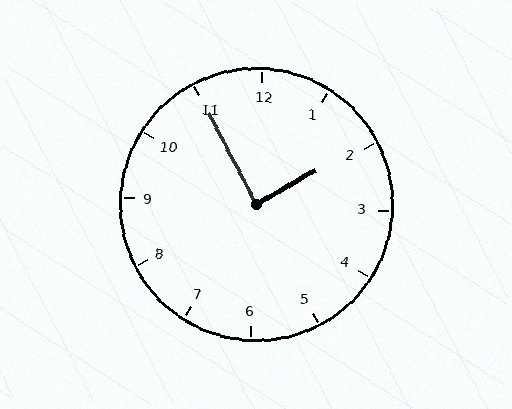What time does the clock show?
1:55.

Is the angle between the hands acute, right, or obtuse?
It is right.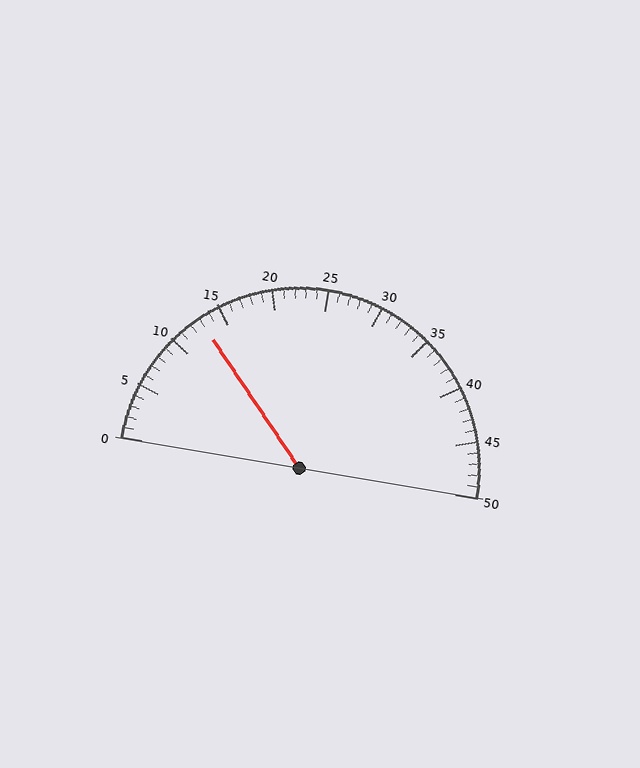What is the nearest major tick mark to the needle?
The nearest major tick mark is 15.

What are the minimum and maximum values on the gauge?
The gauge ranges from 0 to 50.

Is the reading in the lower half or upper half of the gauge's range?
The reading is in the lower half of the range (0 to 50).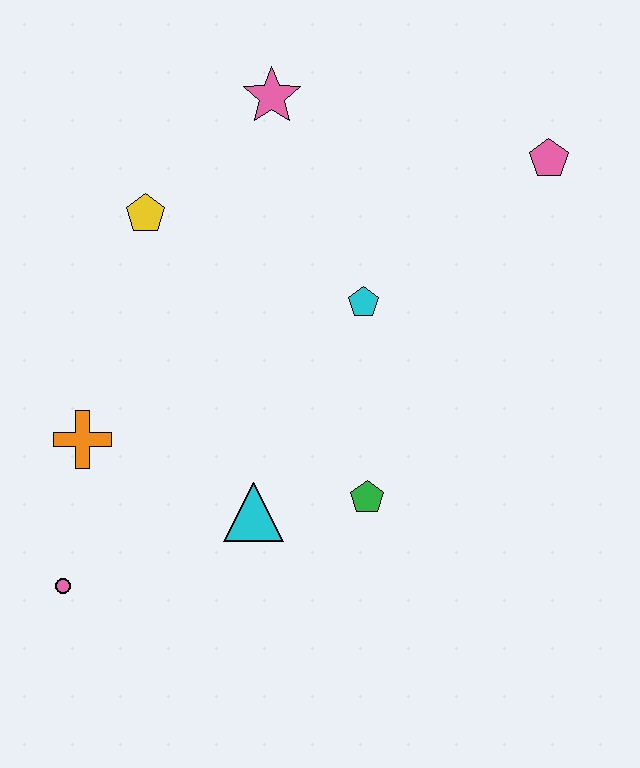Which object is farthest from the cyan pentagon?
The pink circle is farthest from the cyan pentagon.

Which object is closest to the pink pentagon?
The cyan pentagon is closest to the pink pentagon.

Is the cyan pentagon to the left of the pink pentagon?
Yes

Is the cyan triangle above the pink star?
No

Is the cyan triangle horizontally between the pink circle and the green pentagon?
Yes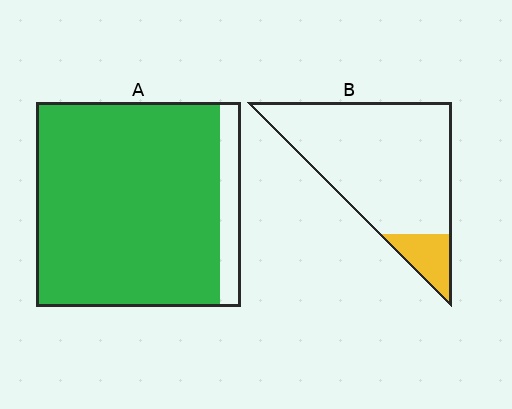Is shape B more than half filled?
No.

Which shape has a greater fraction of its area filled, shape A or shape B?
Shape A.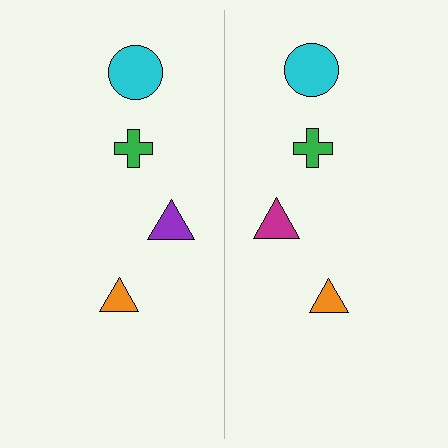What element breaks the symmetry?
The magenta triangle on the right side breaks the symmetry — its mirror counterpart is purple.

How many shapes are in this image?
There are 8 shapes in this image.